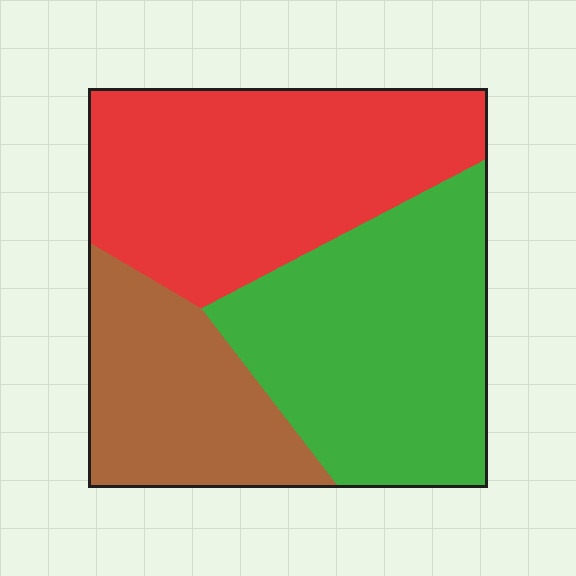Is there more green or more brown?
Green.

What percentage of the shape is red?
Red takes up about two fifths (2/5) of the shape.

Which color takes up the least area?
Brown, at roughly 25%.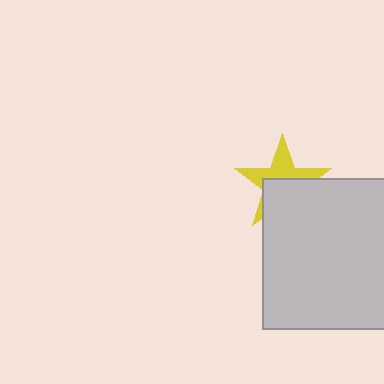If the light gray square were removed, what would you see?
You would see the complete yellow star.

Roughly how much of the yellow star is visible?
About half of it is visible (roughly 47%).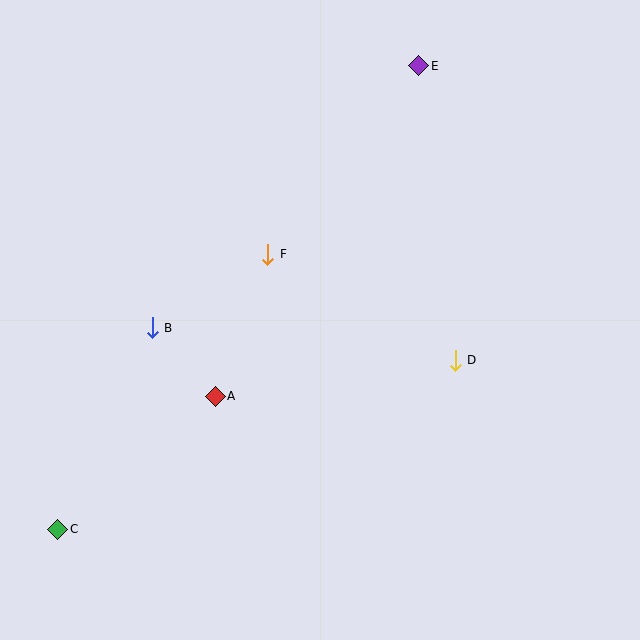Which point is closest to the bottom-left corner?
Point C is closest to the bottom-left corner.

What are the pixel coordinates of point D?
Point D is at (455, 360).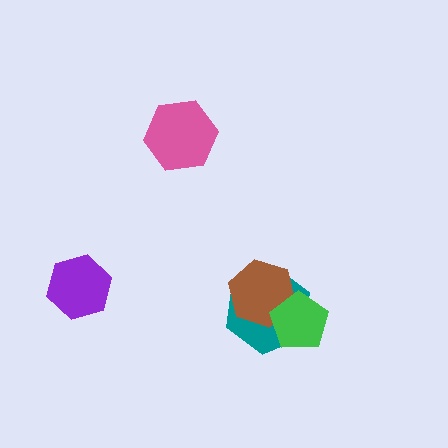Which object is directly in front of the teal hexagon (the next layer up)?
The brown hexagon is directly in front of the teal hexagon.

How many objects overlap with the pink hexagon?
0 objects overlap with the pink hexagon.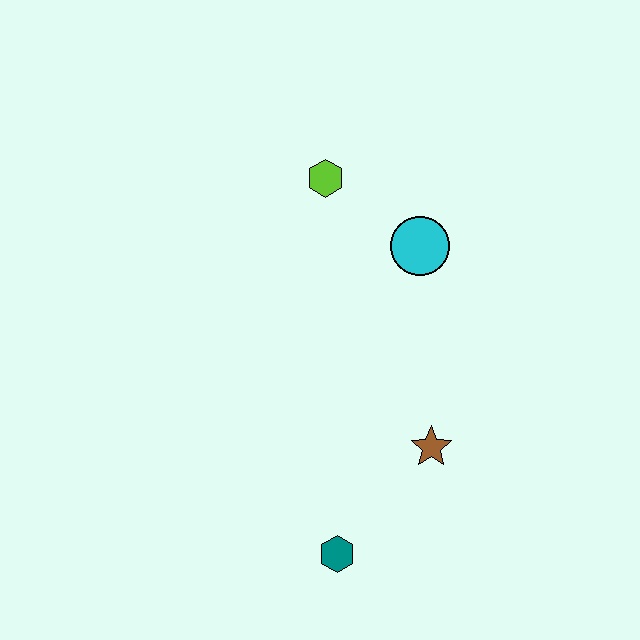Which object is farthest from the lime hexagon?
The teal hexagon is farthest from the lime hexagon.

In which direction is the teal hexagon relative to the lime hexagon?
The teal hexagon is below the lime hexagon.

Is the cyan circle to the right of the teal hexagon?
Yes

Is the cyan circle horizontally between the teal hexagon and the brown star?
Yes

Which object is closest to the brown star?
The teal hexagon is closest to the brown star.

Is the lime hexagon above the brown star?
Yes